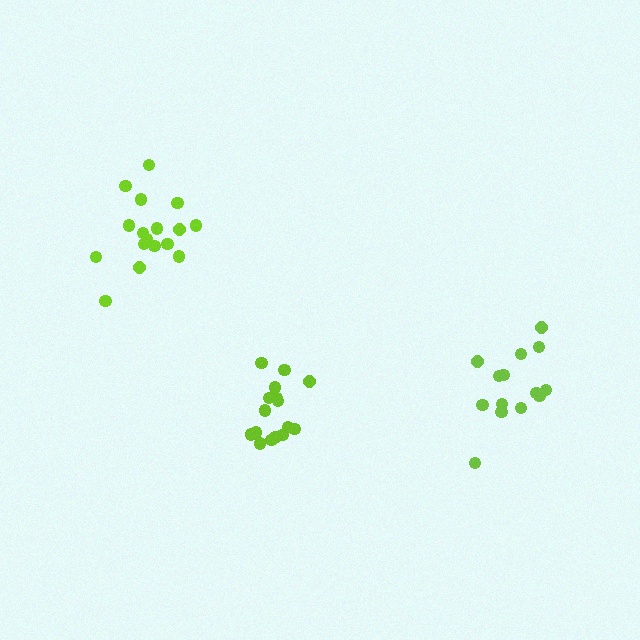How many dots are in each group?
Group 1: 16 dots, Group 2: 17 dots, Group 3: 14 dots (47 total).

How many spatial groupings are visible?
There are 3 spatial groupings.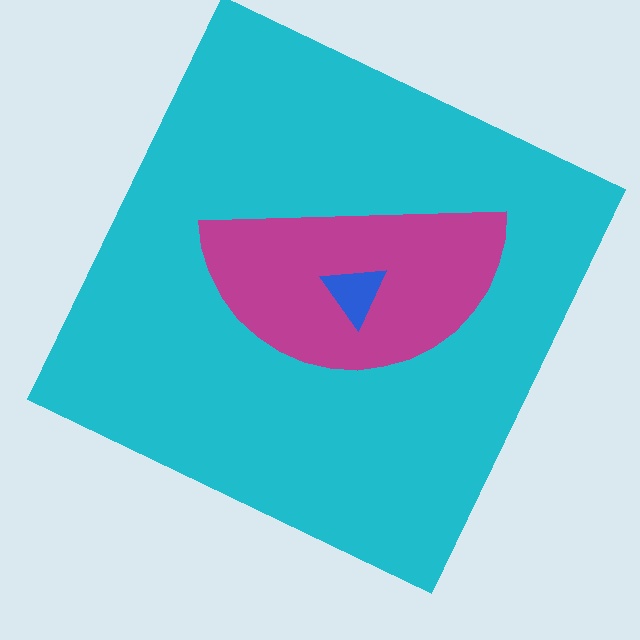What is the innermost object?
The blue triangle.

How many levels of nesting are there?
3.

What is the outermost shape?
The cyan square.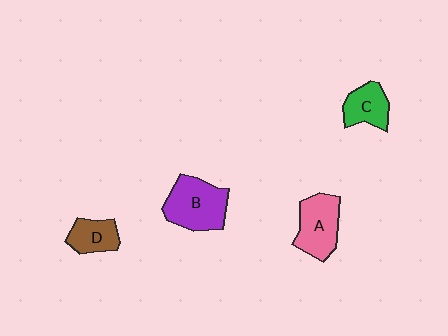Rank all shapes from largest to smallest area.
From largest to smallest: B (purple), A (pink), C (green), D (brown).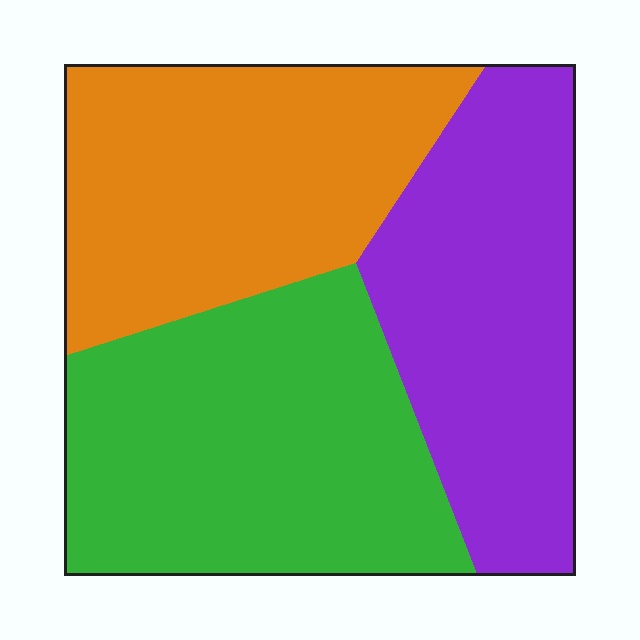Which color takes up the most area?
Green, at roughly 35%.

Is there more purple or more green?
Green.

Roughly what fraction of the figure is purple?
Purple covers 31% of the figure.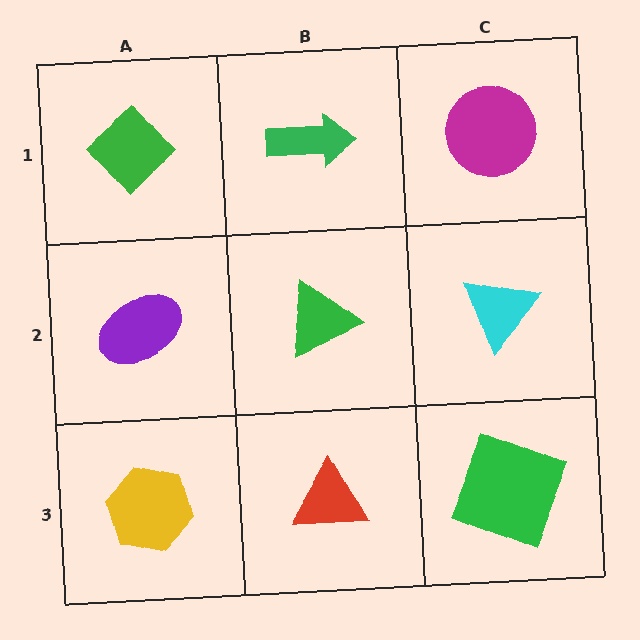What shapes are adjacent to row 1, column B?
A green triangle (row 2, column B), a green diamond (row 1, column A), a magenta circle (row 1, column C).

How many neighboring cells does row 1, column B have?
3.